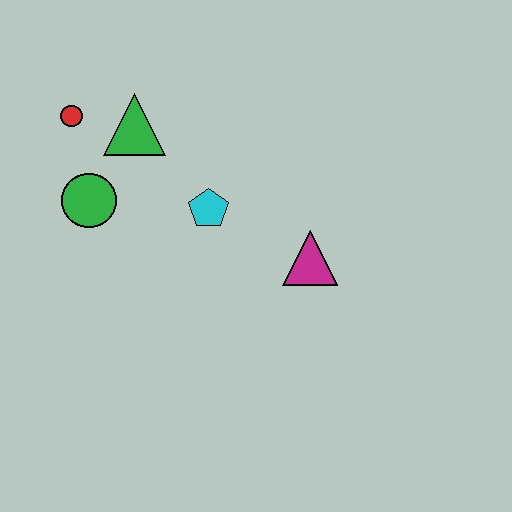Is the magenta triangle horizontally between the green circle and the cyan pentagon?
No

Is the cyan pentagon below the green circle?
Yes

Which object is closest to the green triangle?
The red circle is closest to the green triangle.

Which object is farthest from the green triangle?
The magenta triangle is farthest from the green triangle.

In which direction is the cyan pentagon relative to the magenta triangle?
The cyan pentagon is to the left of the magenta triangle.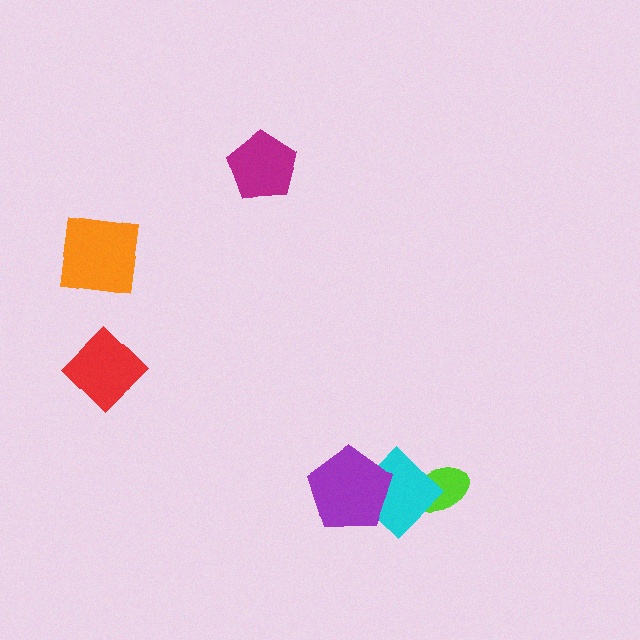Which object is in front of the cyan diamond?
The purple pentagon is in front of the cyan diamond.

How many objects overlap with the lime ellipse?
1 object overlaps with the lime ellipse.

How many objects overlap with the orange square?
0 objects overlap with the orange square.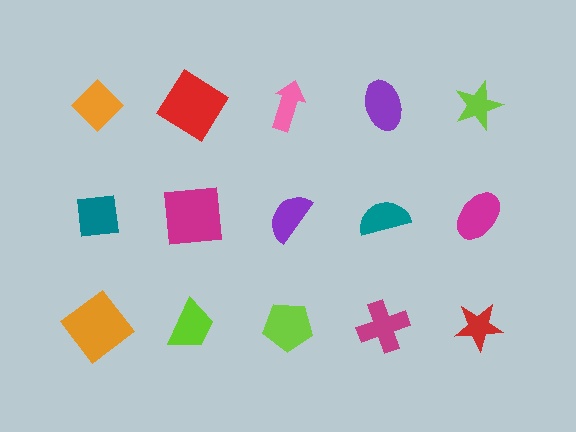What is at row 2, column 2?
A magenta square.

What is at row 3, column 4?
A magenta cross.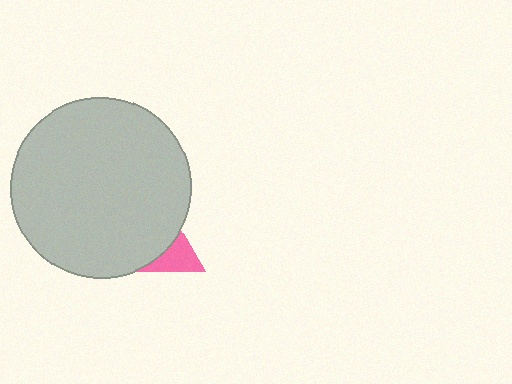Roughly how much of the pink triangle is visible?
A small part of it is visible (roughly 35%).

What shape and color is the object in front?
The object in front is a light gray circle.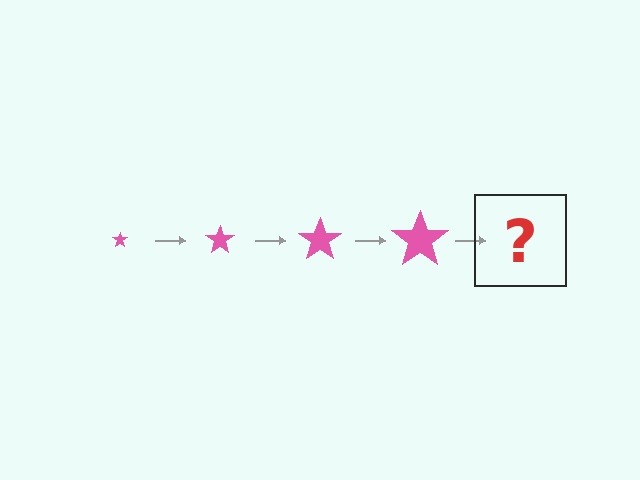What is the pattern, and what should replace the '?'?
The pattern is that the star gets progressively larger each step. The '?' should be a pink star, larger than the previous one.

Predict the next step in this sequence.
The next step is a pink star, larger than the previous one.